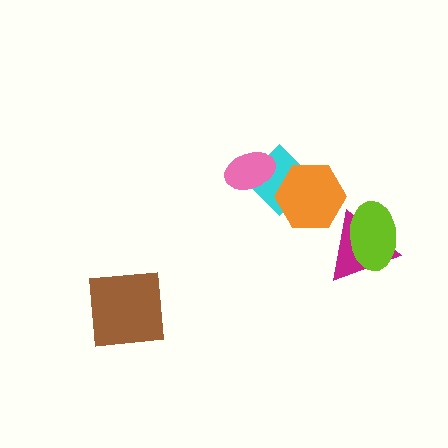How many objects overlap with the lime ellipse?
1 object overlaps with the lime ellipse.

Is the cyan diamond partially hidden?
Yes, it is partially covered by another shape.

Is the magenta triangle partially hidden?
Yes, it is partially covered by another shape.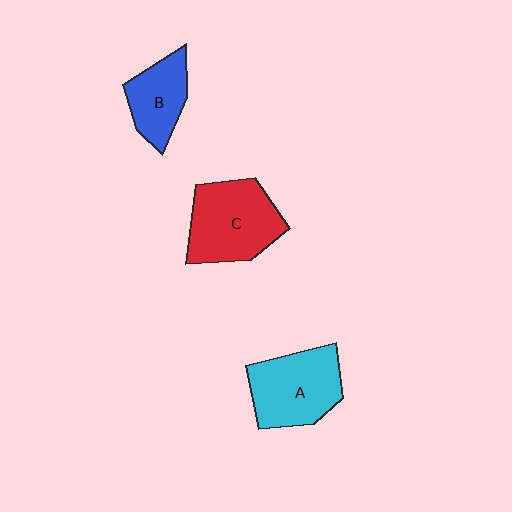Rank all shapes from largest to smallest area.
From largest to smallest: C (red), A (cyan), B (blue).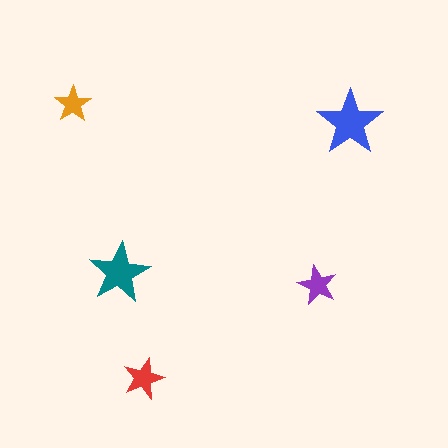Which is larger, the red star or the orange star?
The red one.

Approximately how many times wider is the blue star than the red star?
About 1.5 times wider.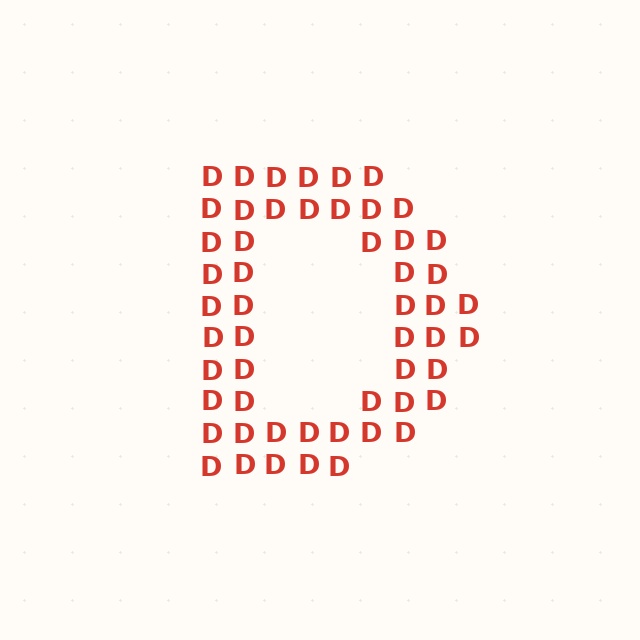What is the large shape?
The large shape is the letter D.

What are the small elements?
The small elements are letter D's.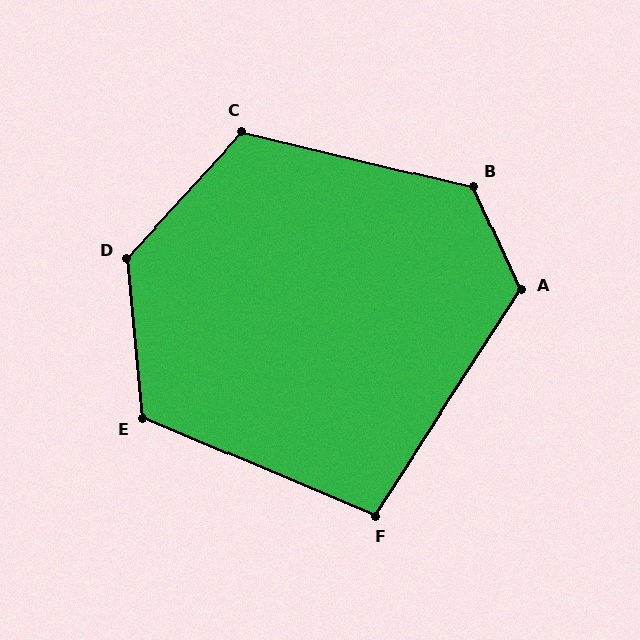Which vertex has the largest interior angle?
D, at approximately 132 degrees.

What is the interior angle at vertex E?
Approximately 118 degrees (obtuse).